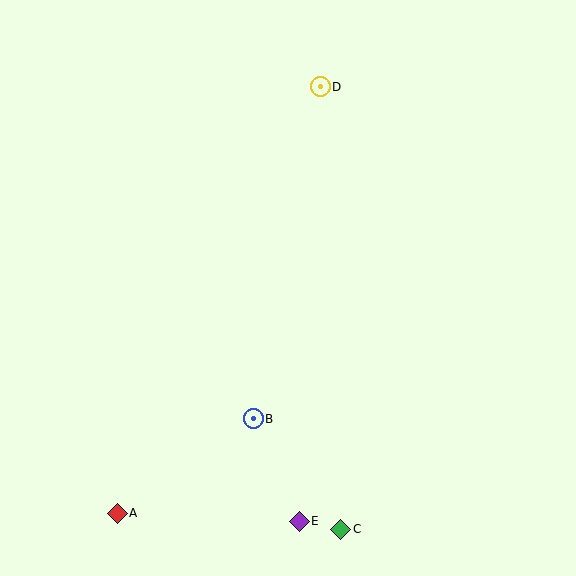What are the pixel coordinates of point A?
Point A is at (117, 513).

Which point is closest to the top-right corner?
Point D is closest to the top-right corner.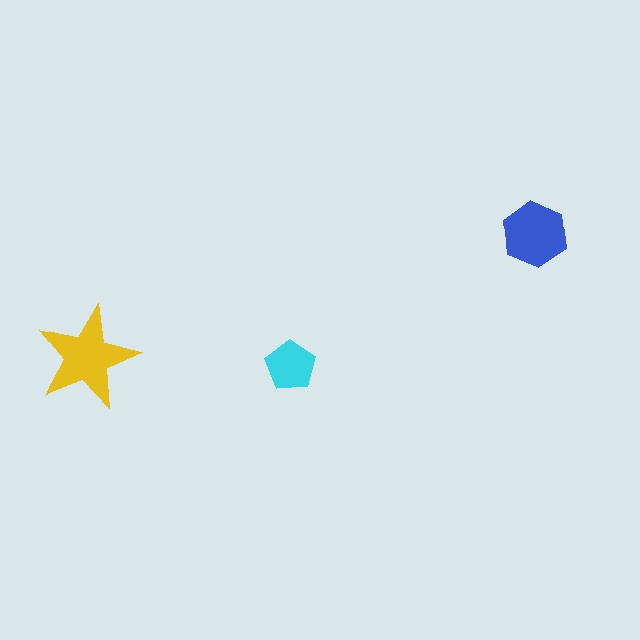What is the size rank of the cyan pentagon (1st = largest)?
3rd.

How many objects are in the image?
There are 3 objects in the image.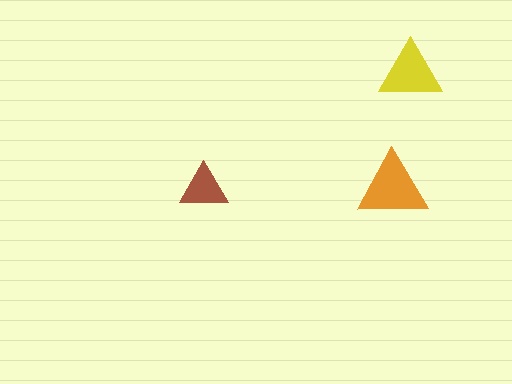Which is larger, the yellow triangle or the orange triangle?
The orange one.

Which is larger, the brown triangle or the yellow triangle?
The yellow one.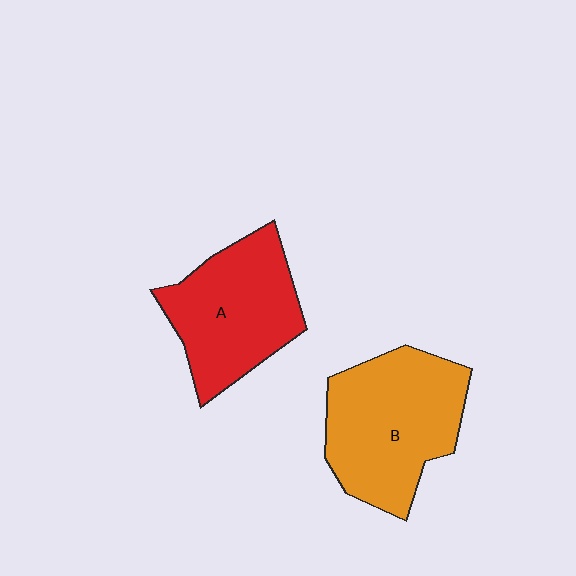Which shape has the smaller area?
Shape A (red).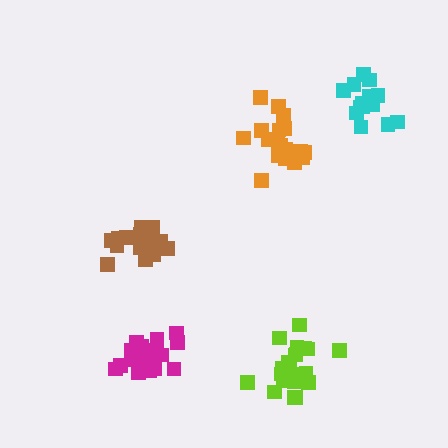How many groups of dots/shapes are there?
There are 5 groups.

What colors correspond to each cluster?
The clusters are colored: orange, brown, lime, cyan, magenta.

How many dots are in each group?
Group 1: 20 dots, Group 2: 16 dots, Group 3: 21 dots, Group 4: 15 dots, Group 5: 21 dots (93 total).